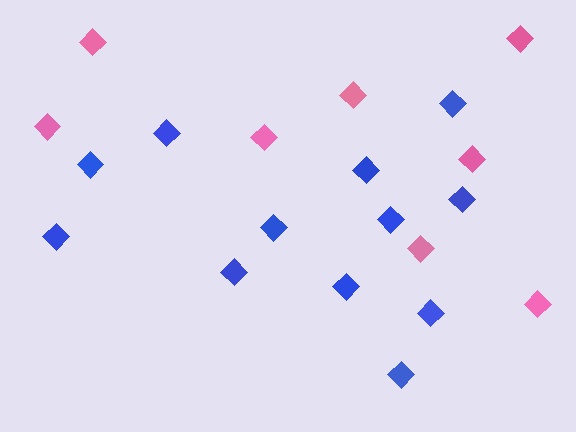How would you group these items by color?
There are 2 groups: one group of pink diamonds (8) and one group of blue diamonds (12).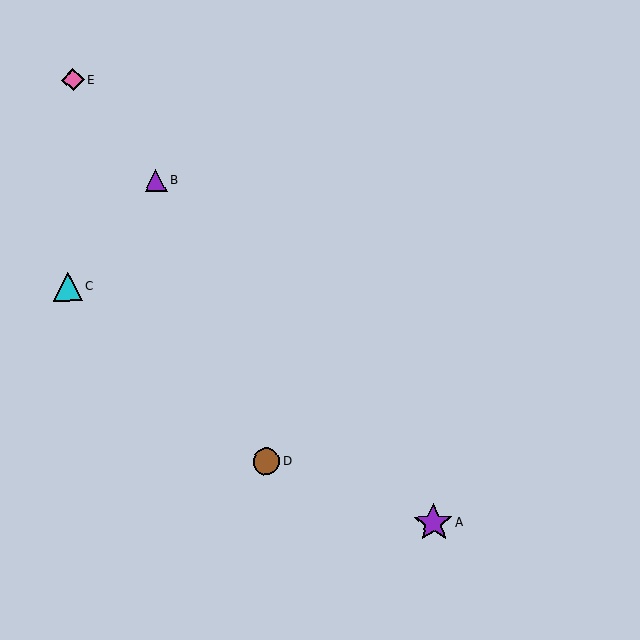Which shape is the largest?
The purple star (labeled A) is the largest.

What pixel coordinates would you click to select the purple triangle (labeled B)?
Click at (156, 181) to select the purple triangle B.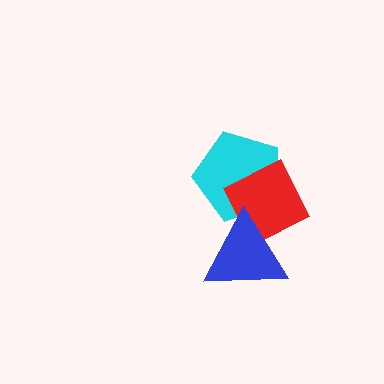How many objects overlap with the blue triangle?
2 objects overlap with the blue triangle.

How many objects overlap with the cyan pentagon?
2 objects overlap with the cyan pentagon.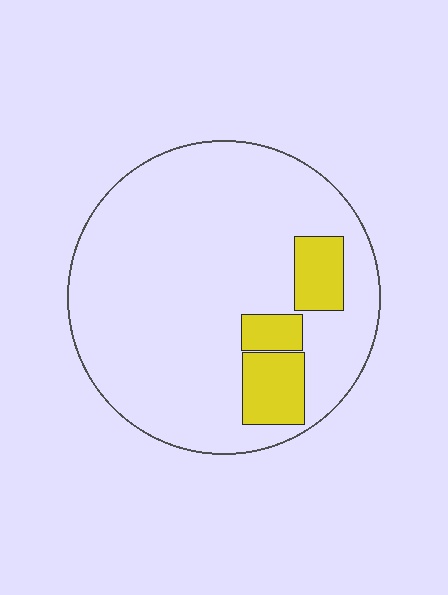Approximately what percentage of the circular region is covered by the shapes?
Approximately 15%.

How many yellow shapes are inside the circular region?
3.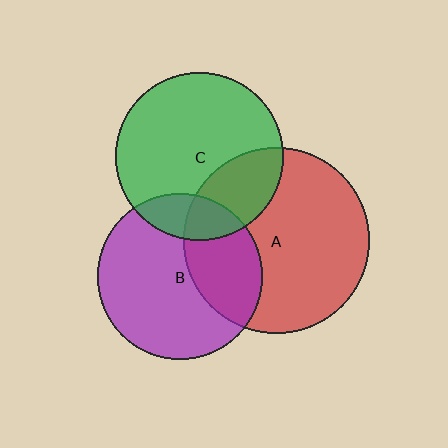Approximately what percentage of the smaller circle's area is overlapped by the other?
Approximately 25%.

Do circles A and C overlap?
Yes.